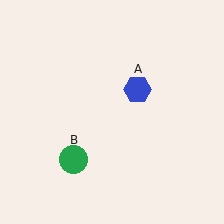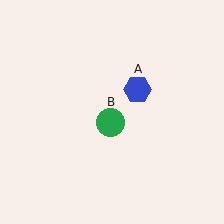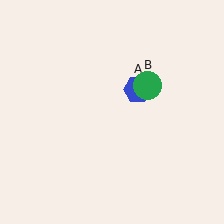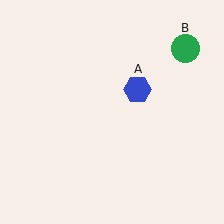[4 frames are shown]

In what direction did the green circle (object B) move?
The green circle (object B) moved up and to the right.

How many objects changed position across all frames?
1 object changed position: green circle (object B).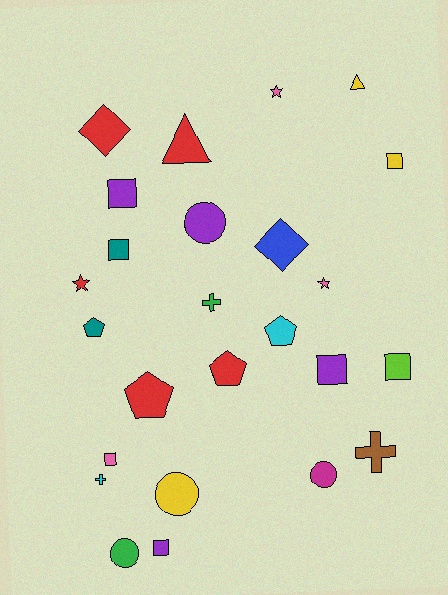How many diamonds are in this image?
There are 2 diamonds.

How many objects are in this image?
There are 25 objects.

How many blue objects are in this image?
There is 1 blue object.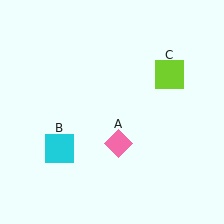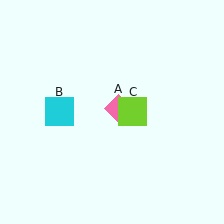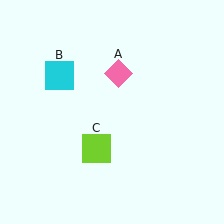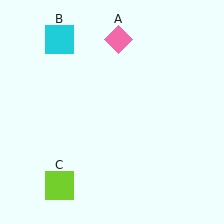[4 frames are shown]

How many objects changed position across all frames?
3 objects changed position: pink diamond (object A), cyan square (object B), lime square (object C).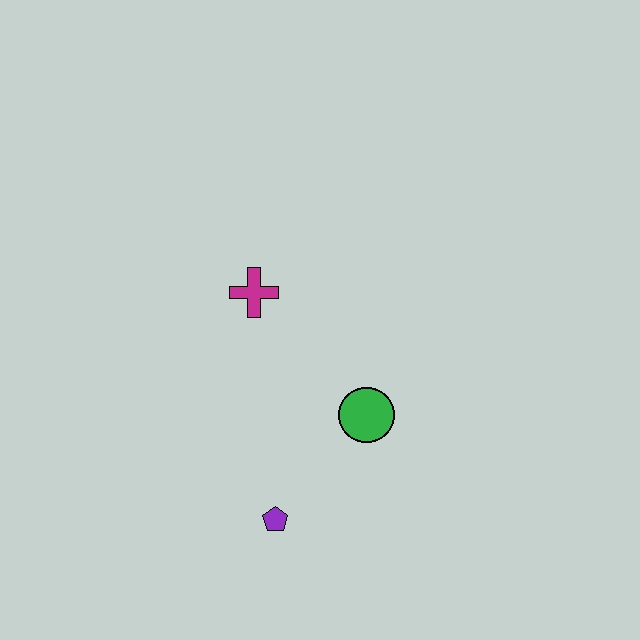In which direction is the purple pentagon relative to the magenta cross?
The purple pentagon is below the magenta cross.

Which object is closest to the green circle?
The purple pentagon is closest to the green circle.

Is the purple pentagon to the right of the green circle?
No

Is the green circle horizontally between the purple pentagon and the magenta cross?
No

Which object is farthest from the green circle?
The magenta cross is farthest from the green circle.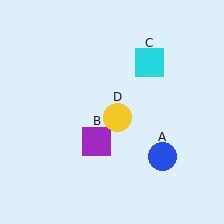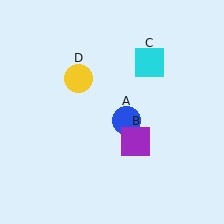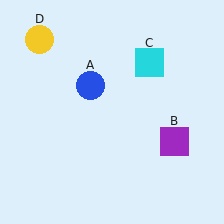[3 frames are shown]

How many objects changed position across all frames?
3 objects changed position: blue circle (object A), purple square (object B), yellow circle (object D).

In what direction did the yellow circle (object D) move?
The yellow circle (object D) moved up and to the left.